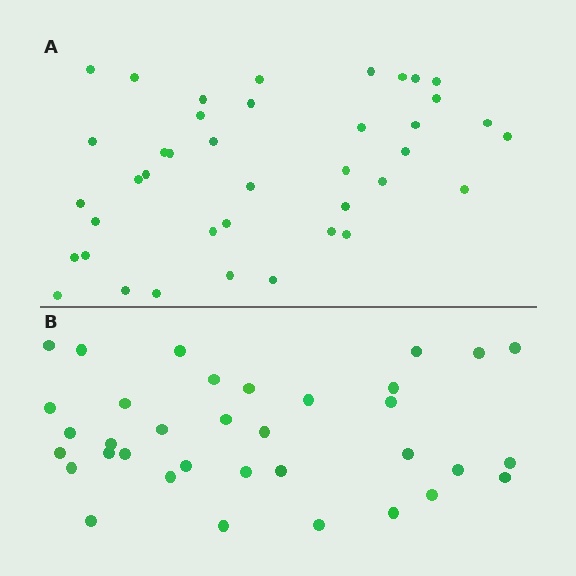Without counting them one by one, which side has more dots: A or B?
Region A (the top region) has more dots.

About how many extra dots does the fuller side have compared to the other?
Region A has about 5 more dots than region B.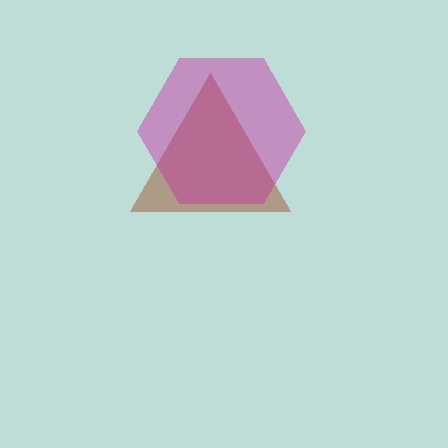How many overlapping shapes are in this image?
There are 2 overlapping shapes in the image.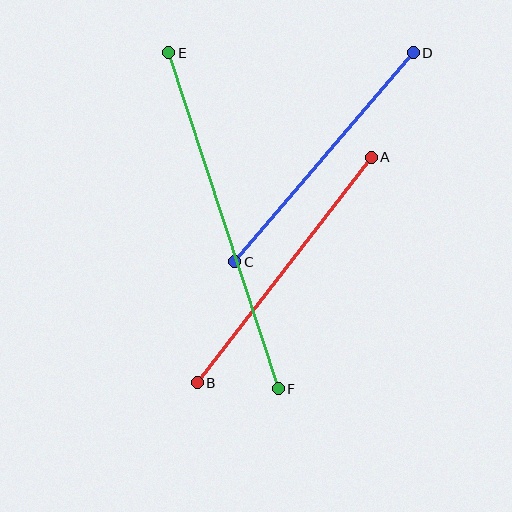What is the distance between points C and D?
The distance is approximately 275 pixels.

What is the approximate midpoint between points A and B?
The midpoint is at approximately (284, 270) pixels.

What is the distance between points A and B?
The distance is approximately 285 pixels.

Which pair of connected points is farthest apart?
Points E and F are farthest apart.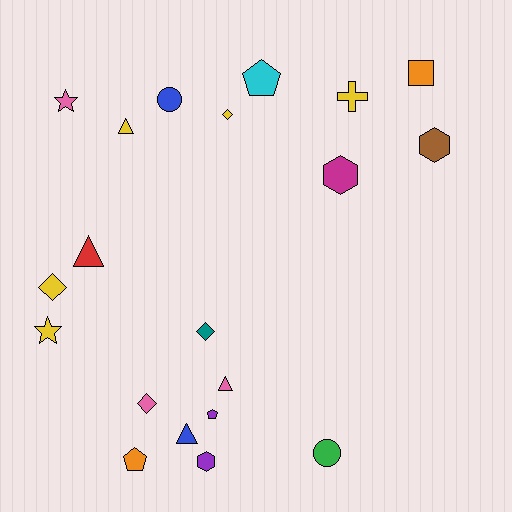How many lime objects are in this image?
There are no lime objects.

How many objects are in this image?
There are 20 objects.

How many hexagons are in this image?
There are 3 hexagons.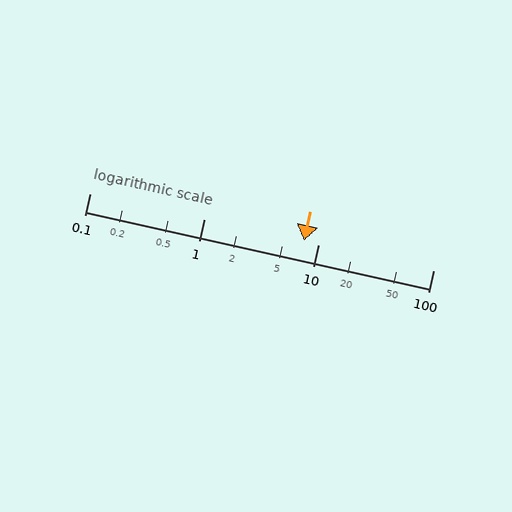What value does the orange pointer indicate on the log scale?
The pointer indicates approximately 7.4.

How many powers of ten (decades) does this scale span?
The scale spans 3 decades, from 0.1 to 100.